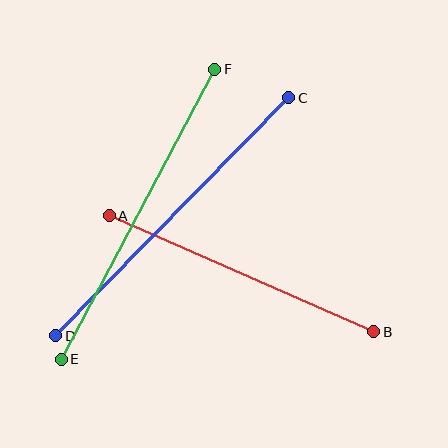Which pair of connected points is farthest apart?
Points C and D are farthest apart.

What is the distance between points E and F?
The distance is approximately 328 pixels.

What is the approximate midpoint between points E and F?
The midpoint is at approximately (138, 214) pixels.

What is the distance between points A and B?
The distance is approximately 289 pixels.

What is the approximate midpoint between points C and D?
The midpoint is at approximately (172, 217) pixels.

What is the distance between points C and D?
The distance is approximately 333 pixels.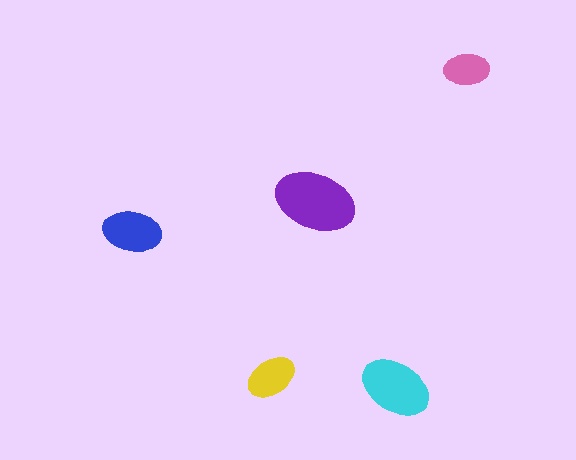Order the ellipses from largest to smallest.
the purple one, the cyan one, the blue one, the yellow one, the pink one.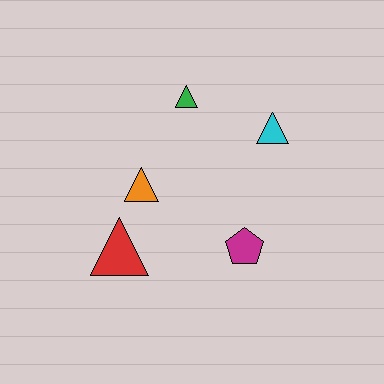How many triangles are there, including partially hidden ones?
There are 4 triangles.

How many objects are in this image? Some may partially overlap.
There are 5 objects.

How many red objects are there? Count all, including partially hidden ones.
There is 1 red object.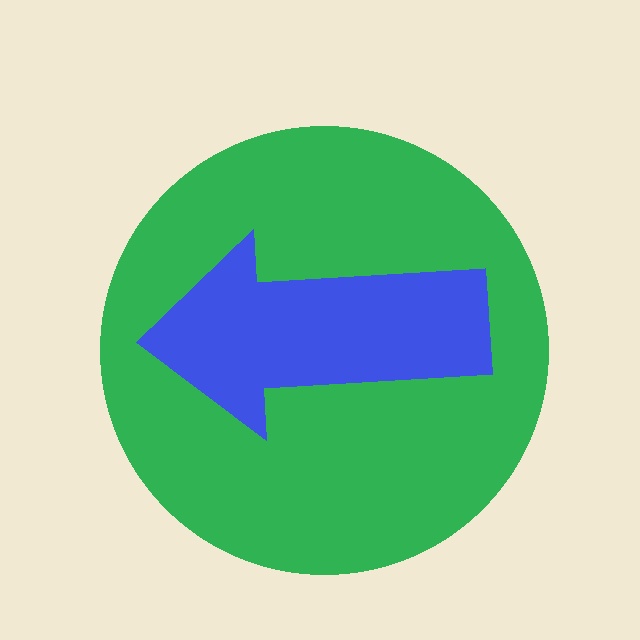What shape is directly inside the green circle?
The blue arrow.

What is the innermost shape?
The blue arrow.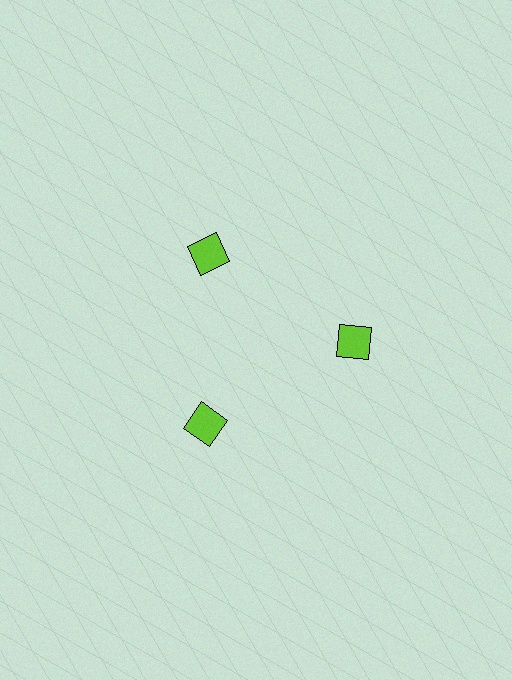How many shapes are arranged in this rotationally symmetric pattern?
There are 3 shapes, arranged in 3 groups of 1.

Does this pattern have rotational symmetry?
Yes, this pattern has 3-fold rotational symmetry. It looks the same after rotating 120 degrees around the center.